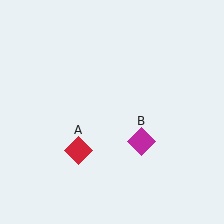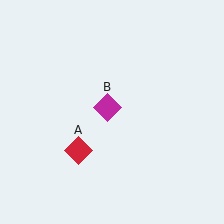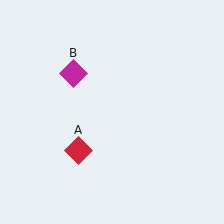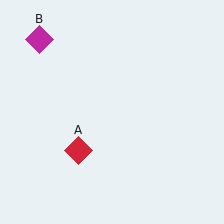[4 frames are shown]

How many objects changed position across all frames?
1 object changed position: magenta diamond (object B).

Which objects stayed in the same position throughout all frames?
Red diamond (object A) remained stationary.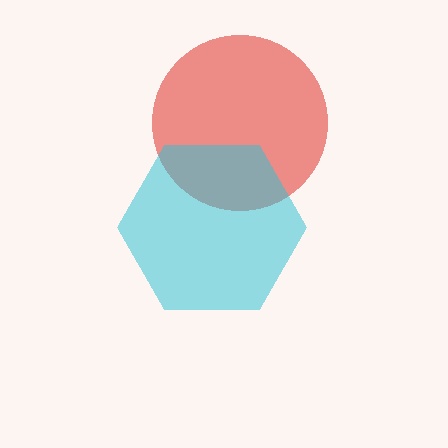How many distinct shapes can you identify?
There are 2 distinct shapes: a red circle, a cyan hexagon.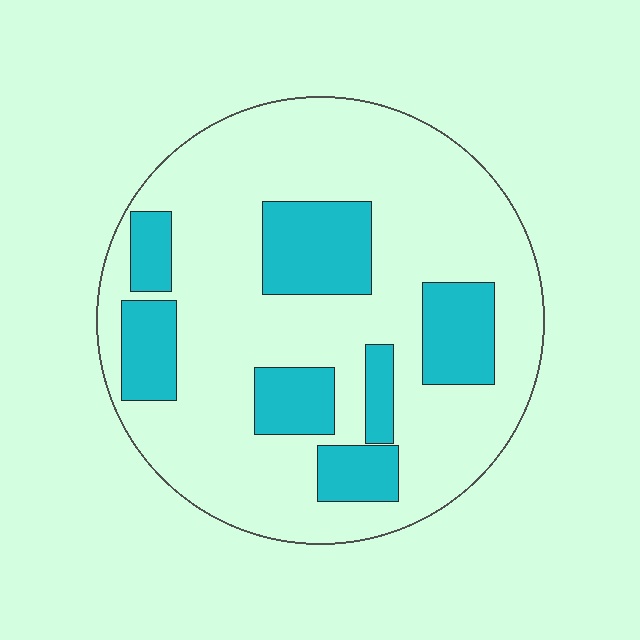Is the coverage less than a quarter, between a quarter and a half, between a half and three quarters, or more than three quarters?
Between a quarter and a half.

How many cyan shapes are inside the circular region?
7.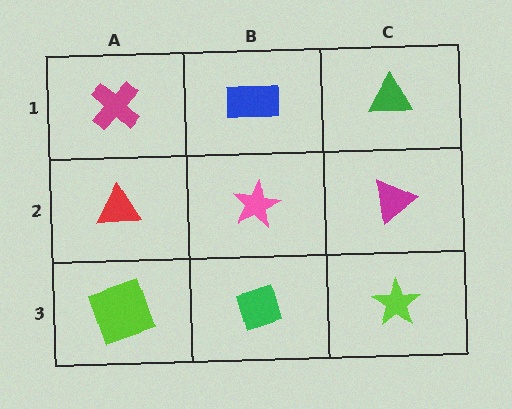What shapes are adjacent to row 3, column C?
A magenta triangle (row 2, column C), a green diamond (row 3, column B).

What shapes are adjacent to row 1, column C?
A magenta triangle (row 2, column C), a blue rectangle (row 1, column B).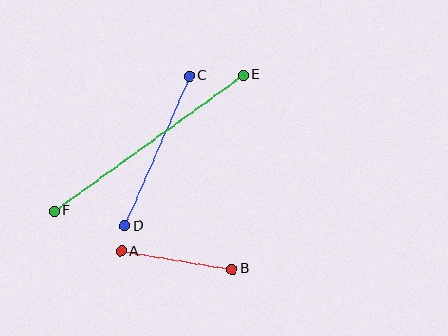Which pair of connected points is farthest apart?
Points E and F are farthest apart.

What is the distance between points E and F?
The distance is approximately 233 pixels.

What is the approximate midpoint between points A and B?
The midpoint is at approximately (177, 260) pixels.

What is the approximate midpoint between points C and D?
The midpoint is at approximately (157, 151) pixels.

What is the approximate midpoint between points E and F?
The midpoint is at approximately (149, 143) pixels.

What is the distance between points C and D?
The distance is approximately 164 pixels.